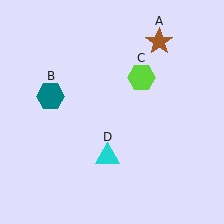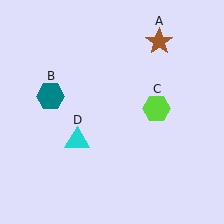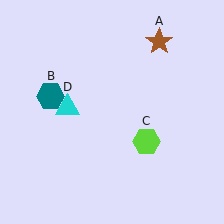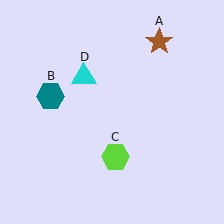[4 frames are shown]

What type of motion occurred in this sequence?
The lime hexagon (object C), cyan triangle (object D) rotated clockwise around the center of the scene.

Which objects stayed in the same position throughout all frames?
Brown star (object A) and teal hexagon (object B) remained stationary.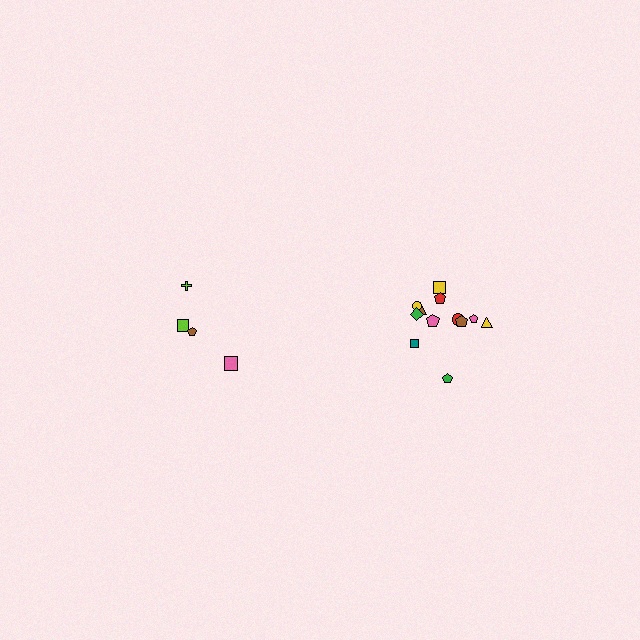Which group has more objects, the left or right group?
The right group.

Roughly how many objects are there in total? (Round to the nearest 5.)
Roughly 15 objects in total.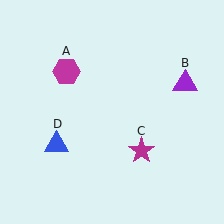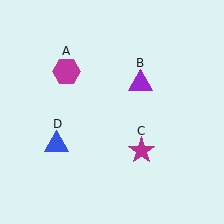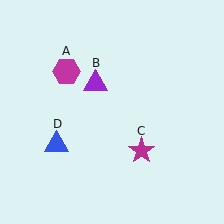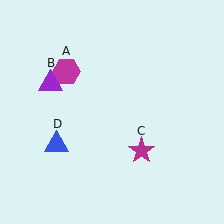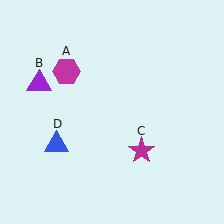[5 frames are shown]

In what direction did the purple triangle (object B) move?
The purple triangle (object B) moved left.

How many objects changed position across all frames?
1 object changed position: purple triangle (object B).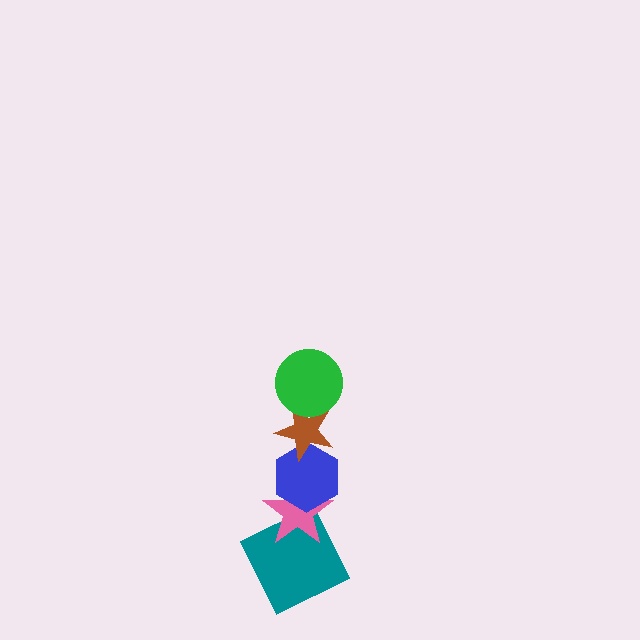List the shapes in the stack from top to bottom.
From top to bottom: the green circle, the brown star, the blue hexagon, the pink star, the teal square.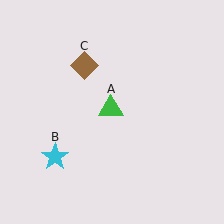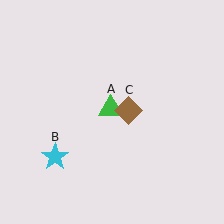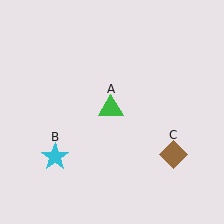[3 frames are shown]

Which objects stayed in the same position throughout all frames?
Green triangle (object A) and cyan star (object B) remained stationary.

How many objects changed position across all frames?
1 object changed position: brown diamond (object C).